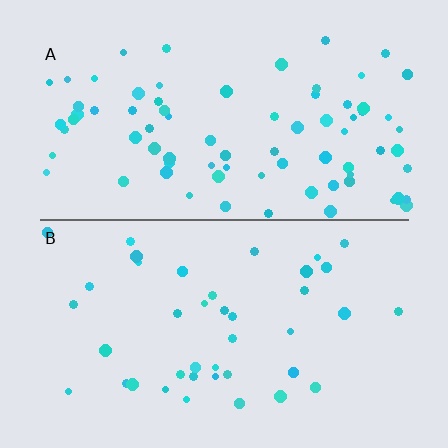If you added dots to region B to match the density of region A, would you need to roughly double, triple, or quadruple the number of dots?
Approximately double.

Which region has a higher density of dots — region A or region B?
A (the top).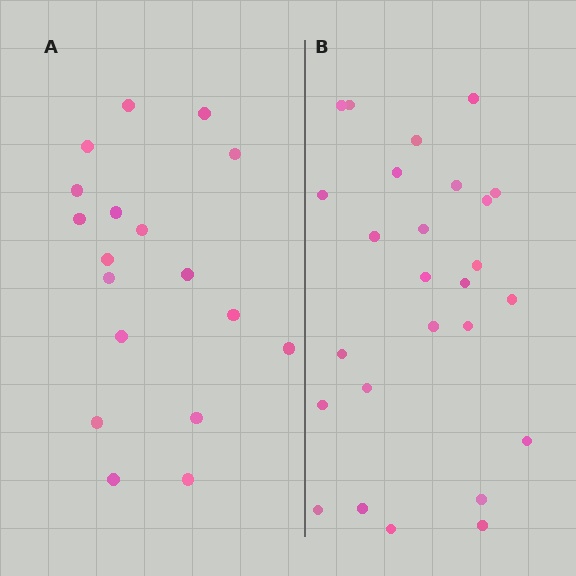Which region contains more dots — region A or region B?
Region B (the right region) has more dots.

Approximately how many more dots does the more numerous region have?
Region B has roughly 8 or so more dots than region A.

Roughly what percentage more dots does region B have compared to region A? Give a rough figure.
About 45% more.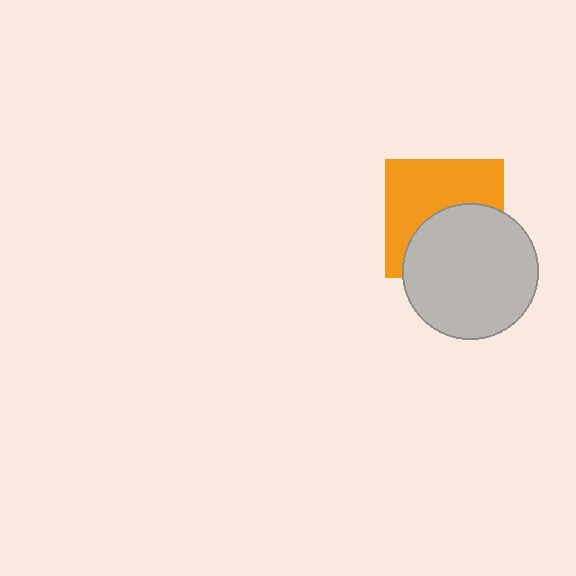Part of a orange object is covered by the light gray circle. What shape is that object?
It is a square.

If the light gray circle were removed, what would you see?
You would see the complete orange square.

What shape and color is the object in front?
The object in front is a light gray circle.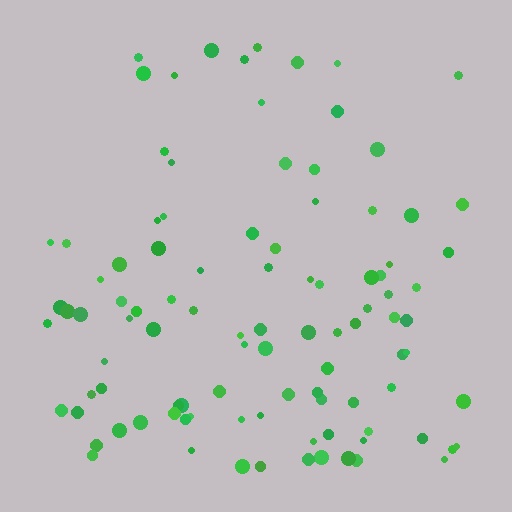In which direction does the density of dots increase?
From top to bottom, with the bottom side densest.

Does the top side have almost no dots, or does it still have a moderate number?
Still a moderate number, just noticeably fewer than the bottom.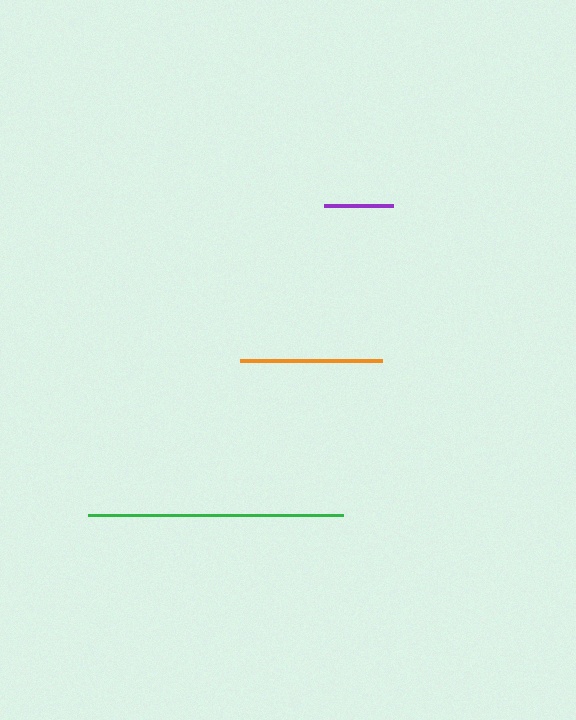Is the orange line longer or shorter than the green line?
The green line is longer than the orange line.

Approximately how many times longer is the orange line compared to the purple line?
The orange line is approximately 2.1 times the length of the purple line.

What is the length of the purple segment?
The purple segment is approximately 69 pixels long.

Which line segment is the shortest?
The purple line is the shortest at approximately 69 pixels.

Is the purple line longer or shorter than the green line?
The green line is longer than the purple line.